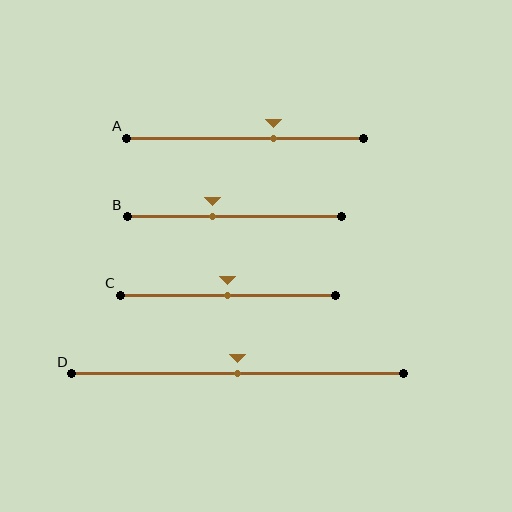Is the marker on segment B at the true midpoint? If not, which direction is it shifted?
No, the marker on segment B is shifted to the left by about 10% of the segment length.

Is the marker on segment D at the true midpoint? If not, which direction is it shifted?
Yes, the marker on segment D is at the true midpoint.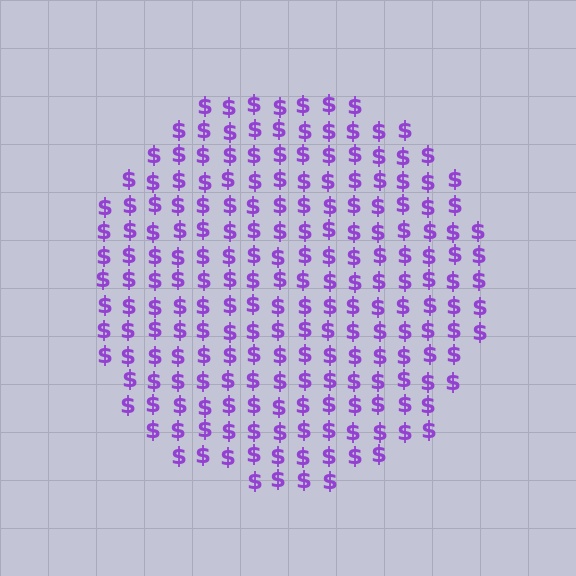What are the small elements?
The small elements are dollar signs.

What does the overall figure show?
The overall figure shows a circle.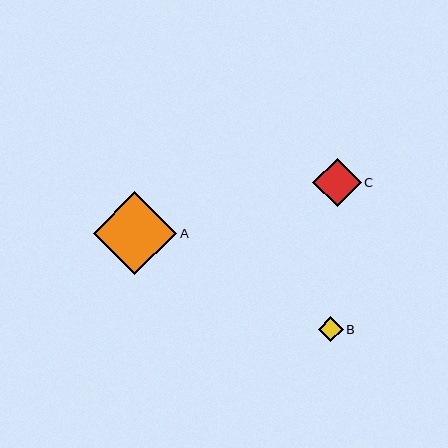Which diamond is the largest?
Diamond A is the largest with a size of approximately 83 pixels.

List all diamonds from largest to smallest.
From largest to smallest: A, C, B.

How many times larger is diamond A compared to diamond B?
Diamond A is approximately 3.3 times the size of diamond B.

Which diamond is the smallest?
Diamond B is the smallest with a size of approximately 25 pixels.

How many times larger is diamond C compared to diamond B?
Diamond C is approximately 1.9 times the size of diamond B.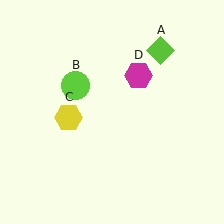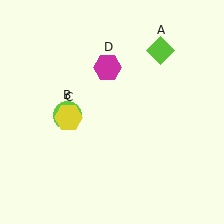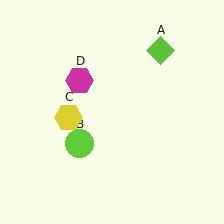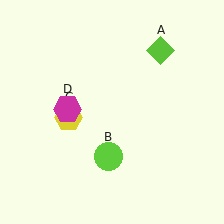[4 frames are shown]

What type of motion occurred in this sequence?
The lime circle (object B), magenta hexagon (object D) rotated counterclockwise around the center of the scene.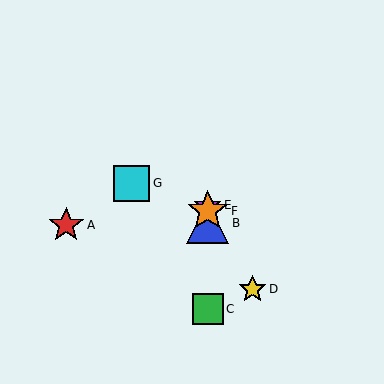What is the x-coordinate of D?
Object D is at x≈253.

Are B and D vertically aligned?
No, B is at x≈208 and D is at x≈253.